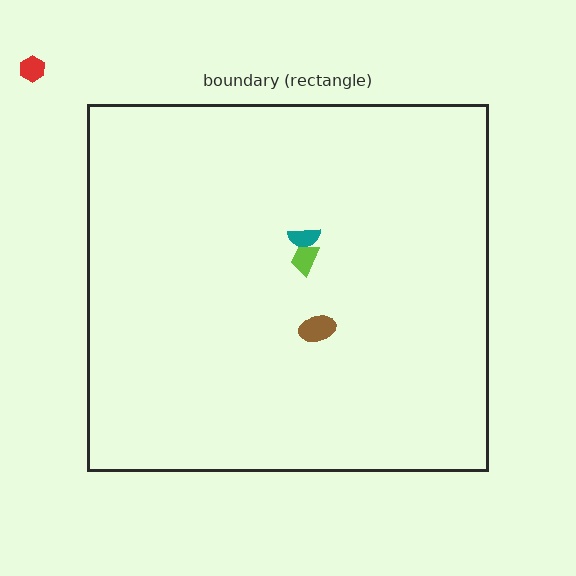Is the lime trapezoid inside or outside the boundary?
Inside.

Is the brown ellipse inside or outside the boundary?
Inside.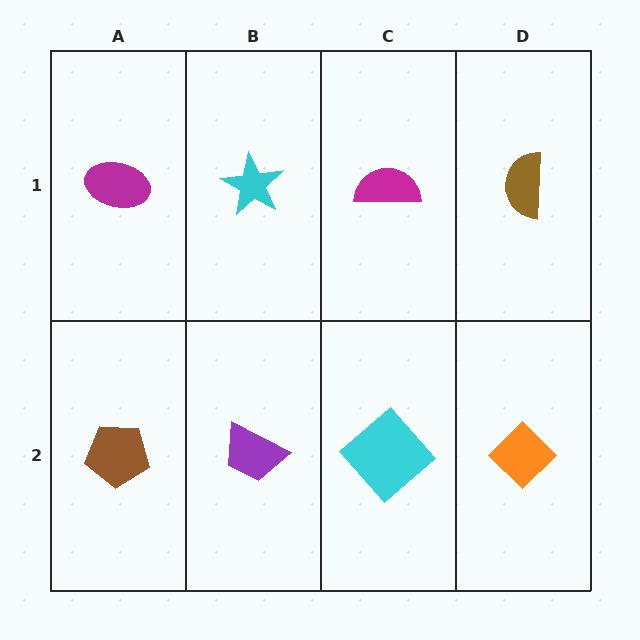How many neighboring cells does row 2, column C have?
3.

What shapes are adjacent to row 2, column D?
A brown semicircle (row 1, column D), a cyan diamond (row 2, column C).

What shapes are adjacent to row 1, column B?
A purple trapezoid (row 2, column B), a magenta ellipse (row 1, column A), a magenta semicircle (row 1, column C).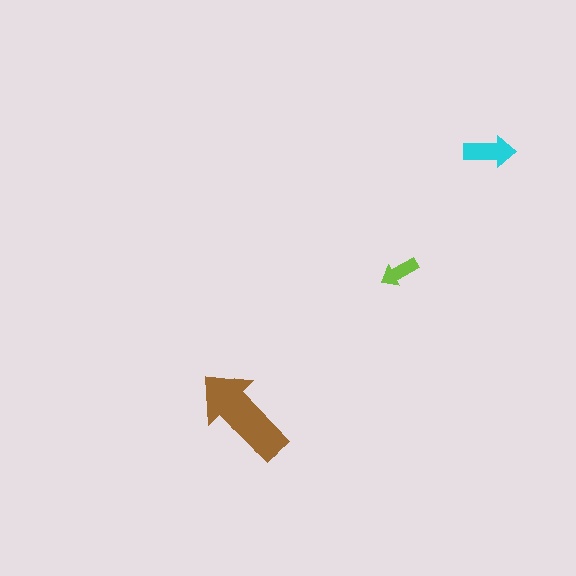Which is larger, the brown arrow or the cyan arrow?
The brown one.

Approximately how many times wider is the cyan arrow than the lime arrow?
About 1.5 times wider.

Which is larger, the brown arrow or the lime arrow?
The brown one.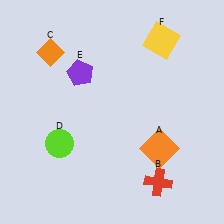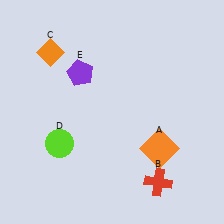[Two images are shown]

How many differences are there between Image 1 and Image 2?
There is 1 difference between the two images.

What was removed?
The yellow square (F) was removed in Image 2.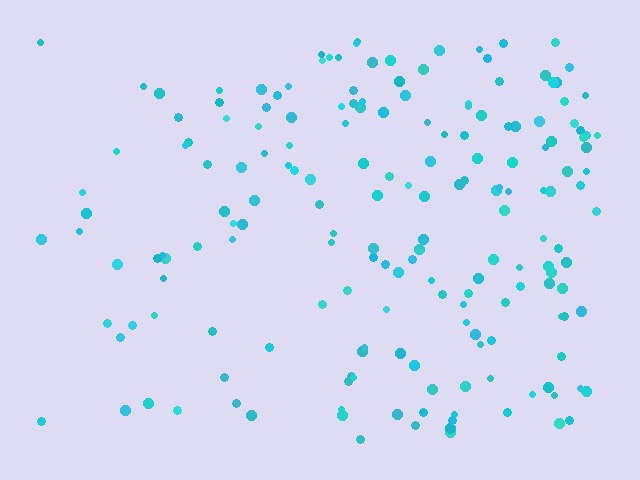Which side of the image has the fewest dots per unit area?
The left.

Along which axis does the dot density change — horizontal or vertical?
Horizontal.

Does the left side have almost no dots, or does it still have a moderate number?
Still a moderate number, just noticeably fewer than the right.